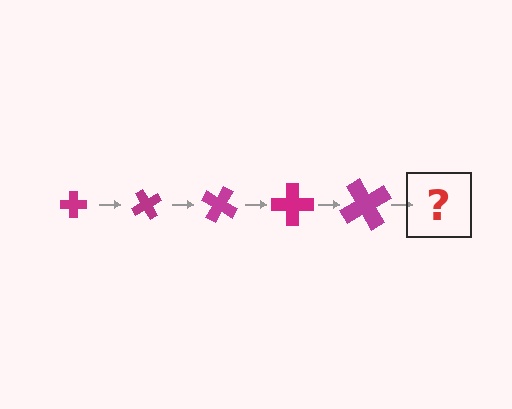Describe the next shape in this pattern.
It should be a cross, larger than the previous one and rotated 300 degrees from the start.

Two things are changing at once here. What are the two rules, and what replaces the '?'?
The two rules are that the cross grows larger each step and it rotates 60 degrees each step. The '?' should be a cross, larger than the previous one and rotated 300 degrees from the start.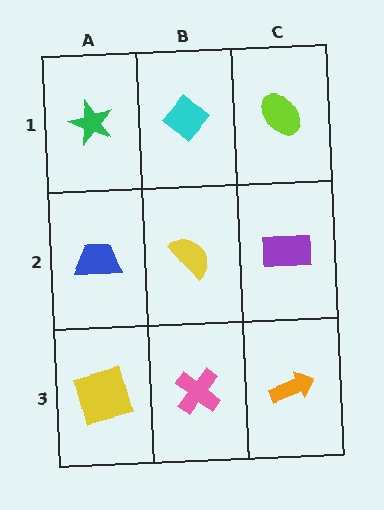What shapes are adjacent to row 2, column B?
A cyan diamond (row 1, column B), a pink cross (row 3, column B), a blue trapezoid (row 2, column A), a purple rectangle (row 2, column C).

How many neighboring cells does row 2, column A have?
3.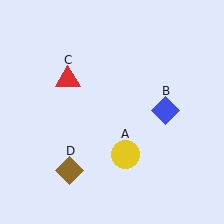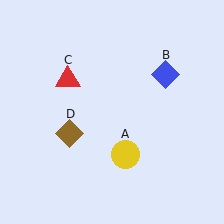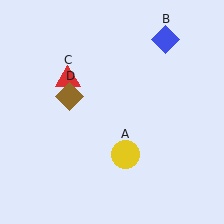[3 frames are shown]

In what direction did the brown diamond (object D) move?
The brown diamond (object D) moved up.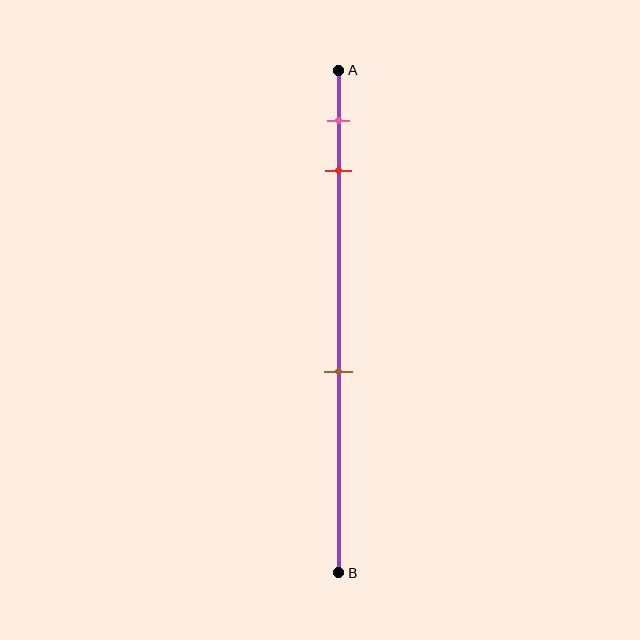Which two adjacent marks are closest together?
The pink and red marks are the closest adjacent pair.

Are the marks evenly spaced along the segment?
No, the marks are not evenly spaced.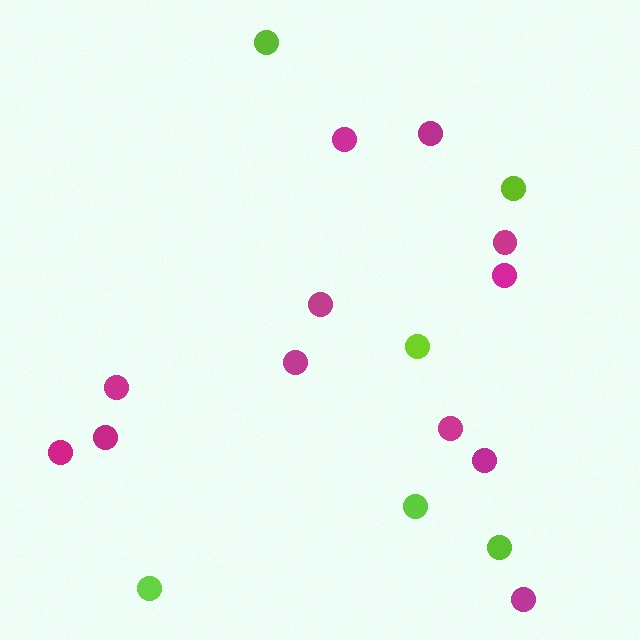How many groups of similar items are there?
There are 2 groups: one group of lime circles (6) and one group of magenta circles (12).